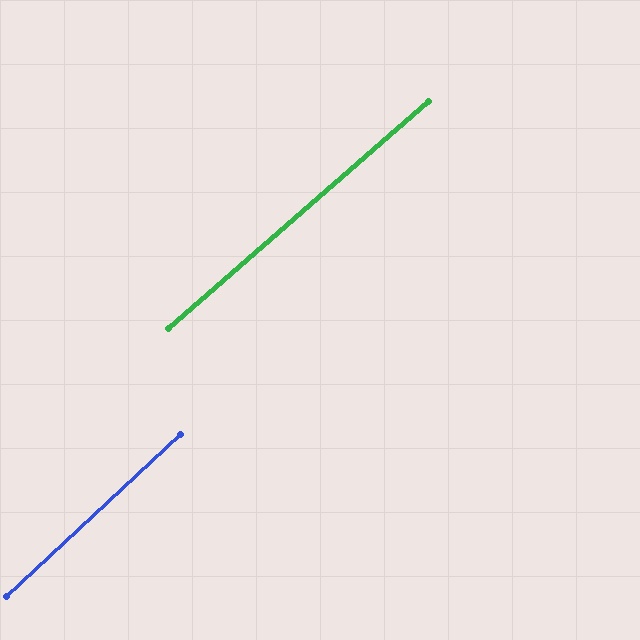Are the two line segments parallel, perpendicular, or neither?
Parallel — their directions differ by only 1.8°.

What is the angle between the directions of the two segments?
Approximately 2 degrees.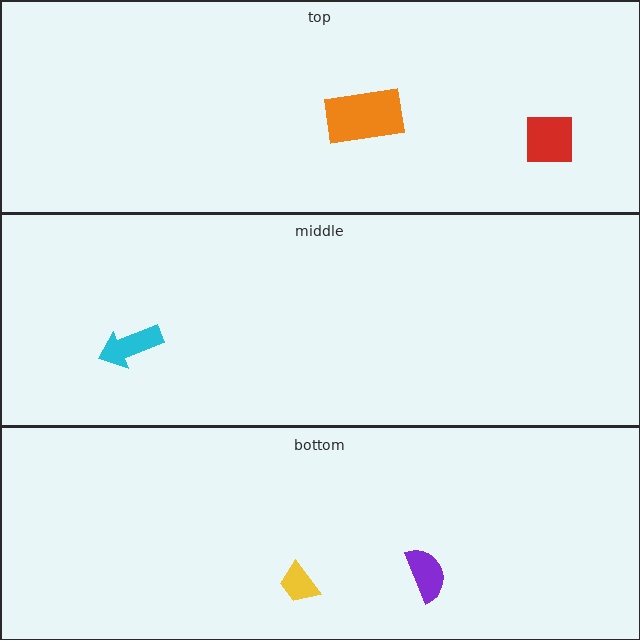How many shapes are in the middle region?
1.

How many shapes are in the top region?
2.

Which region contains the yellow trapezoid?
The bottom region.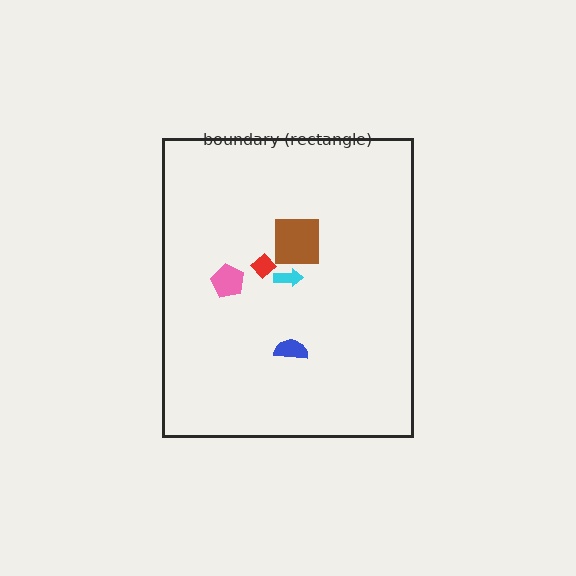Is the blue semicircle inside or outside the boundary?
Inside.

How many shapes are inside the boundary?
5 inside, 0 outside.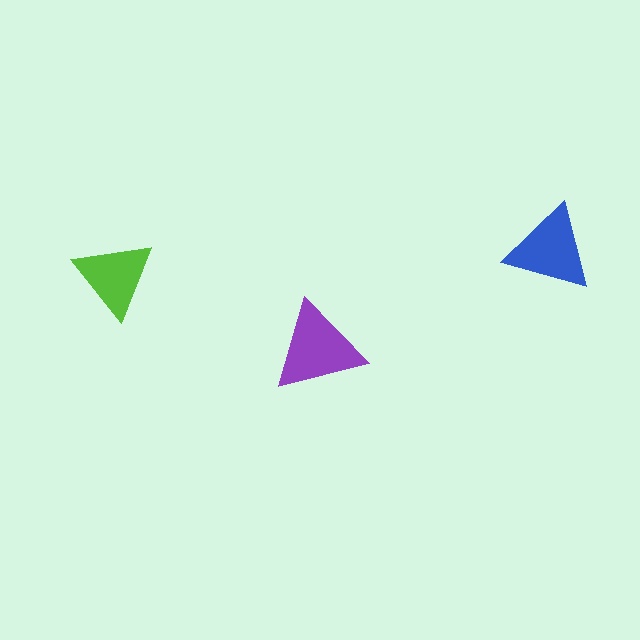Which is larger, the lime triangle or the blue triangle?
The blue one.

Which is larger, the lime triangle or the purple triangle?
The purple one.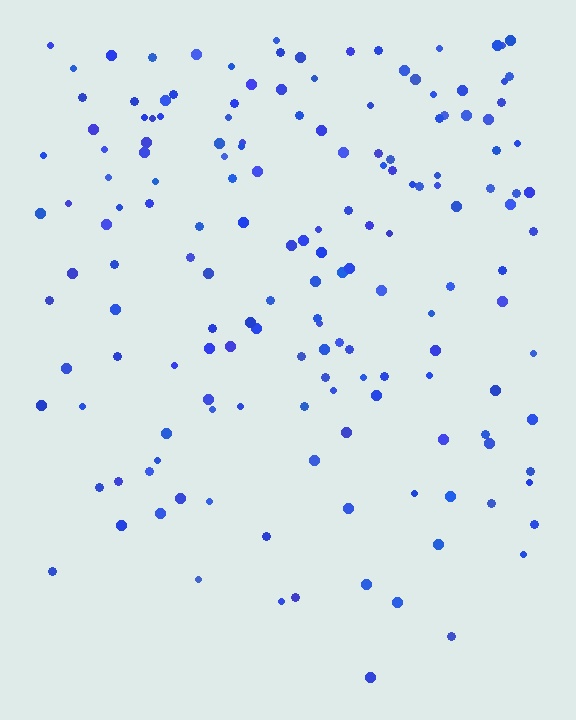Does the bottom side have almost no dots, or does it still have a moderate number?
Still a moderate number, just noticeably fewer than the top.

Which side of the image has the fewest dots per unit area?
The bottom.